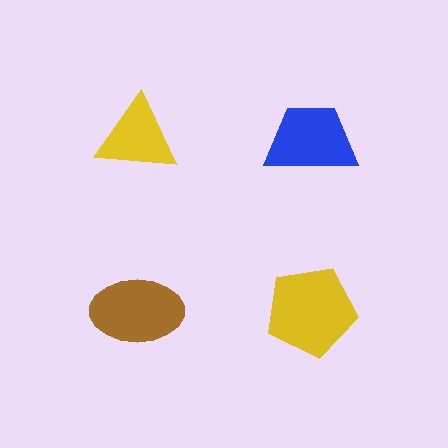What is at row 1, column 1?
A yellow triangle.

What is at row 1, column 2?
A blue trapezoid.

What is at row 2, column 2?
A yellow pentagon.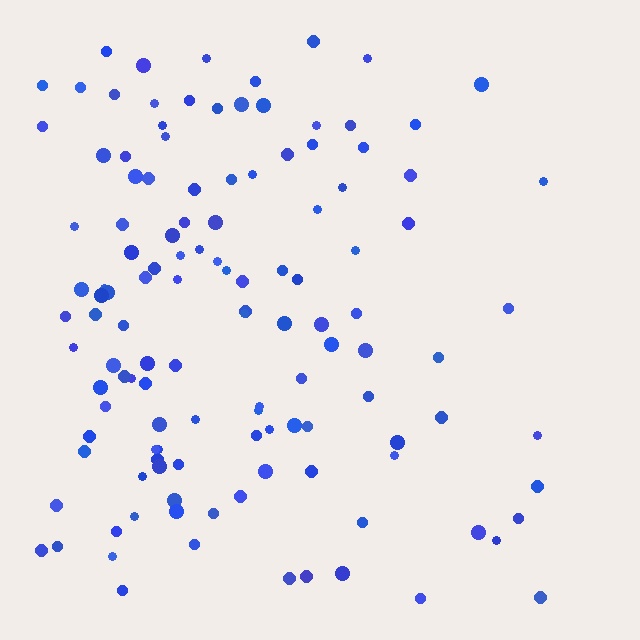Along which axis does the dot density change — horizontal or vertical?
Horizontal.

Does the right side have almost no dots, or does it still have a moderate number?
Still a moderate number, just noticeably fewer than the left.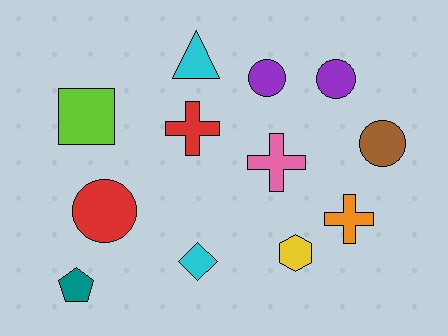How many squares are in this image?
There is 1 square.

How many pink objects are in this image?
There is 1 pink object.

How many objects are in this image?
There are 12 objects.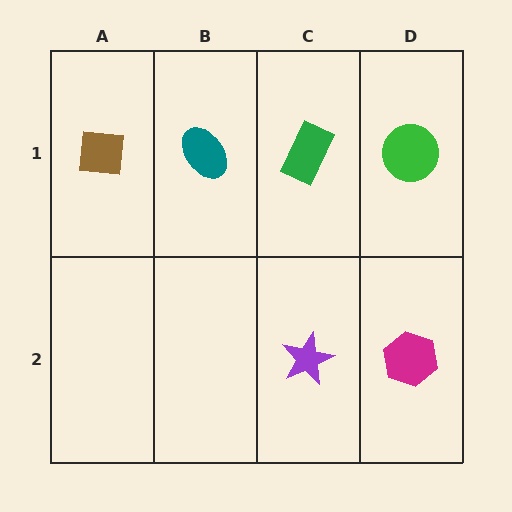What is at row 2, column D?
A magenta hexagon.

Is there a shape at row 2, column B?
No, that cell is empty.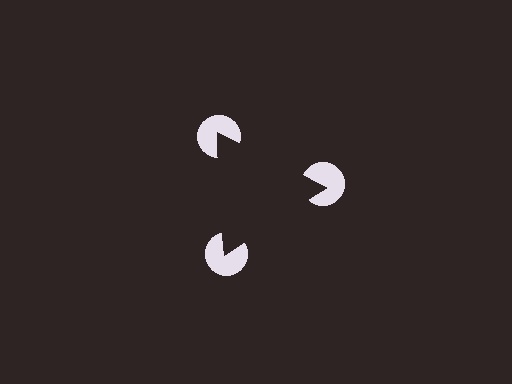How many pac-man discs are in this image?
There are 3 — one at each vertex of the illusory triangle.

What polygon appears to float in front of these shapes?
An illusory triangle — its edges are inferred from the aligned wedge cuts in the pac-man discs, not physically drawn.